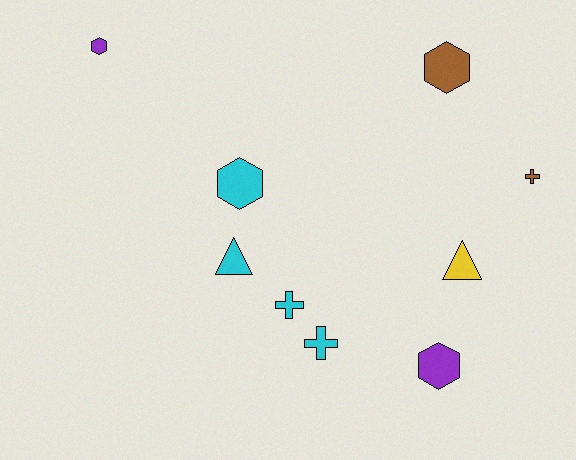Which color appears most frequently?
Cyan, with 4 objects.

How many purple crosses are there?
There are no purple crosses.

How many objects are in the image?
There are 9 objects.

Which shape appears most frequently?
Hexagon, with 4 objects.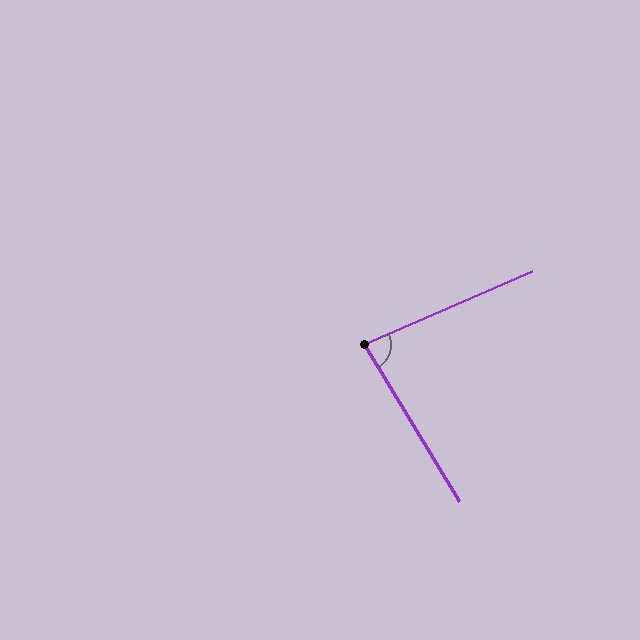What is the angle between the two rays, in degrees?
Approximately 82 degrees.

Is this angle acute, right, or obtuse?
It is acute.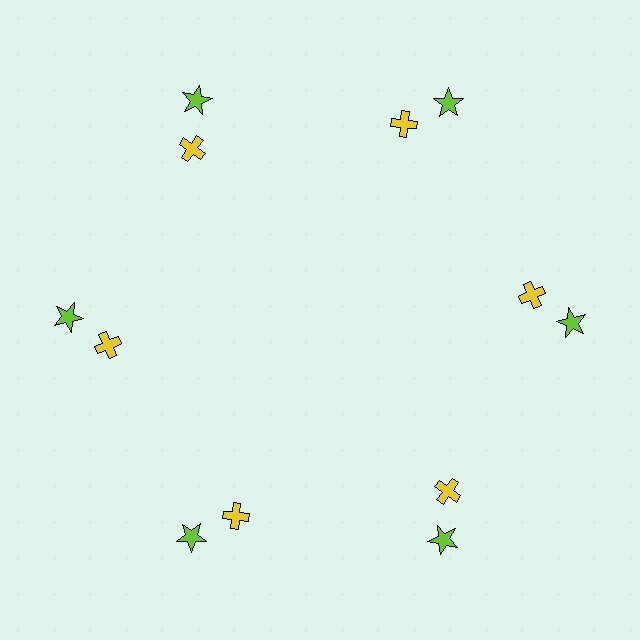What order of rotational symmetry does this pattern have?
This pattern has 6-fold rotational symmetry.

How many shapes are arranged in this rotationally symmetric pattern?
There are 12 shapes, arranged in 6 groups of 2.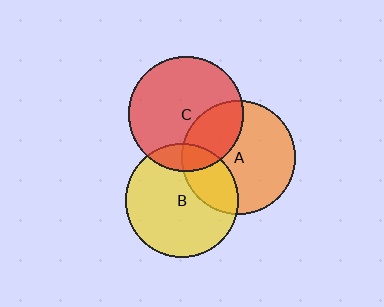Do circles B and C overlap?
Yes.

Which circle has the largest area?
Circle C (red).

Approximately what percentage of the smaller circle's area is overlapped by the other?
Approximately 15%.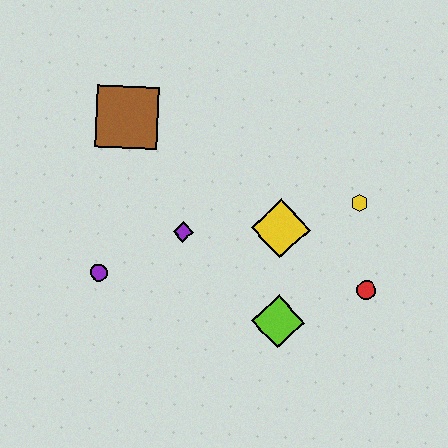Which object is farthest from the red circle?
The brown square is farthest from the red circle.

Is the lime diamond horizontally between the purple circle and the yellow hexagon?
Yes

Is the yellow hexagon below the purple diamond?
No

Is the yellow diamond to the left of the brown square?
No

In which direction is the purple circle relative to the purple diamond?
The purple circle is to the left of the purple diamond.